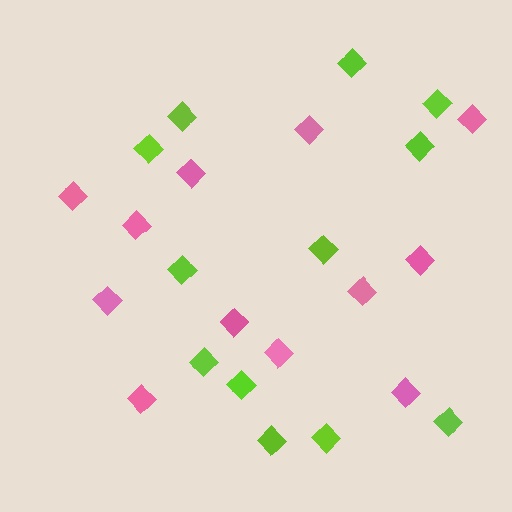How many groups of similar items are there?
There are 2 groups: one group of lime diamonds (12) and one group of pink diamonds (12).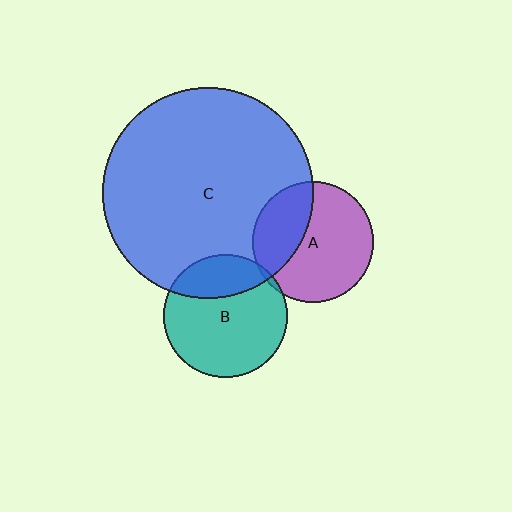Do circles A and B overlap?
Yes.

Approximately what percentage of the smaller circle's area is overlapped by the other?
Approximately 5%.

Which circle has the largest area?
Circle C (blue).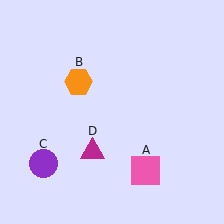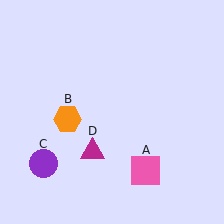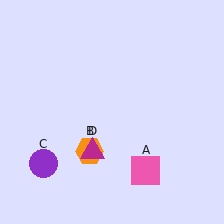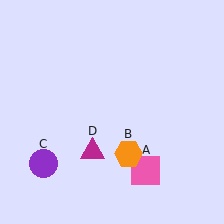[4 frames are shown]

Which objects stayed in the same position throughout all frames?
Pink square (object A) and purple circle (object C) and magenta triangle (object D) remained stationary.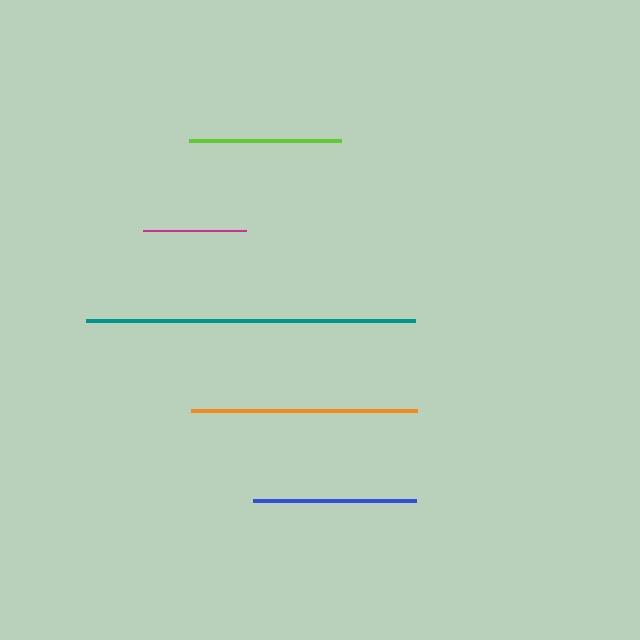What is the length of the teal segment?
The teal segment is approximately 329 pixels long.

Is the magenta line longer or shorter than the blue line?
The blue line is longer than the magenta line.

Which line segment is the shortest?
The magenta line is the shortest at approximately 103 pixels.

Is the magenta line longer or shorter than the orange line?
The orange line is longer than the magenta line.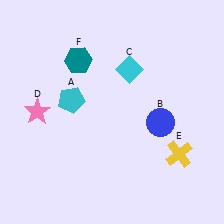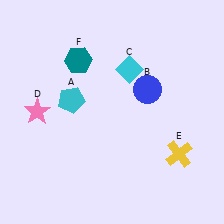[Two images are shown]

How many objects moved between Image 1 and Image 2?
1 object moved between the two images.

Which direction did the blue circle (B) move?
The blue circle (B) moved up.